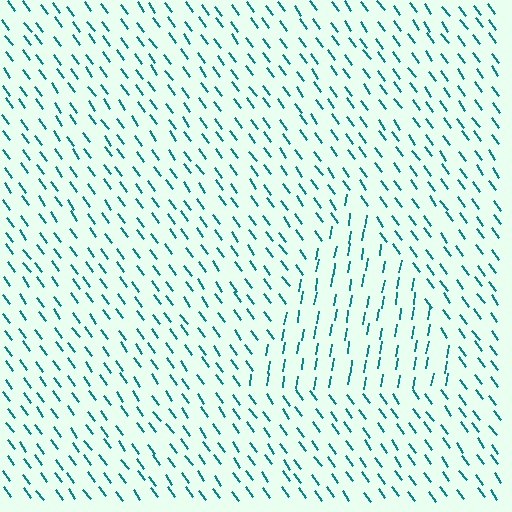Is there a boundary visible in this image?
Yes, there is a texture boundary formed by a change in line orientation.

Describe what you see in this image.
The image is filled with small teal line segments. A triangle region in the image has lines oriented differently from the surrounding lines, creating a visible texture boundary.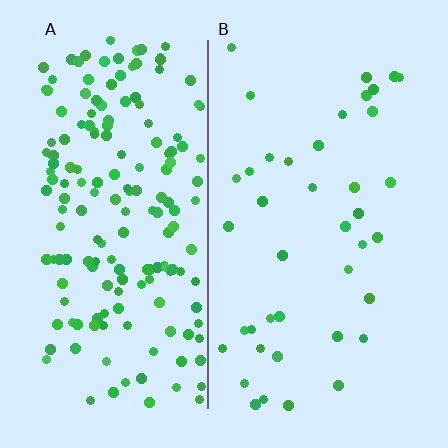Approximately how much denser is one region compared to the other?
Approximately 4.3× — region A over region B.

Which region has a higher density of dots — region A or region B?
A (the left).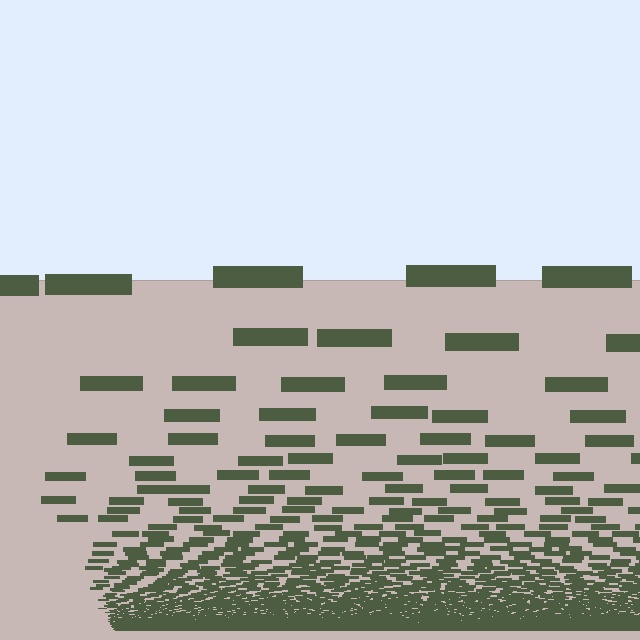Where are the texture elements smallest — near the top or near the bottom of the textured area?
Near the bottom.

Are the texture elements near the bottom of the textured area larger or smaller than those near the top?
Smaller. The gradient is inverted — elements near the bottom are smaller and denser.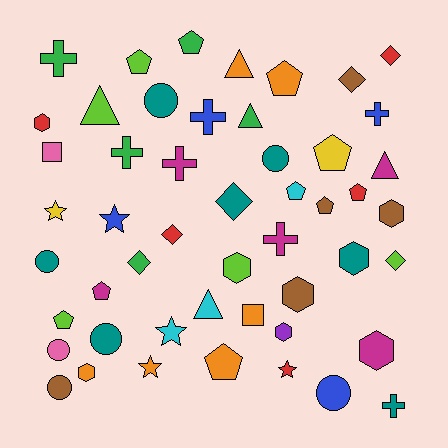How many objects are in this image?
There are 50 objects.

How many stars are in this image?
There are 5 stars.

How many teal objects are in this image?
There are 7 teal objects.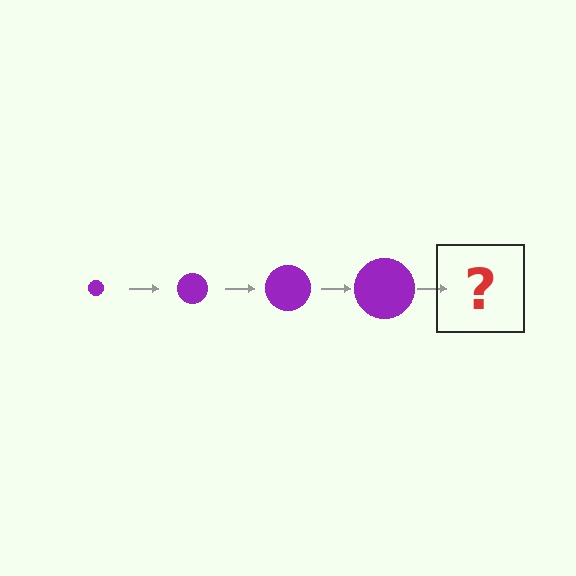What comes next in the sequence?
The next element should be a purple circle, larger than the previous one.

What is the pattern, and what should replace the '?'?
The pattern is that the circle gets progressively larger each step. The '?' should be a purple circle, larger than the previous one.